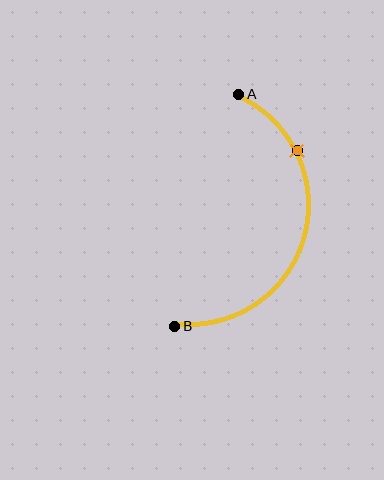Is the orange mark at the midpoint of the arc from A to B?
No. The orange mark lies on the arc but is closer to endpoint A. The arc midpoint would be at the point on the curve equidistant along the arc from both A and B.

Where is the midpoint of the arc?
The arc midpoint is the point on the curve farthest from the straight line joining A and B. It sits to the right of that line.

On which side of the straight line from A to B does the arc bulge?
The arc bulges to the right of the straight line connecting A and B.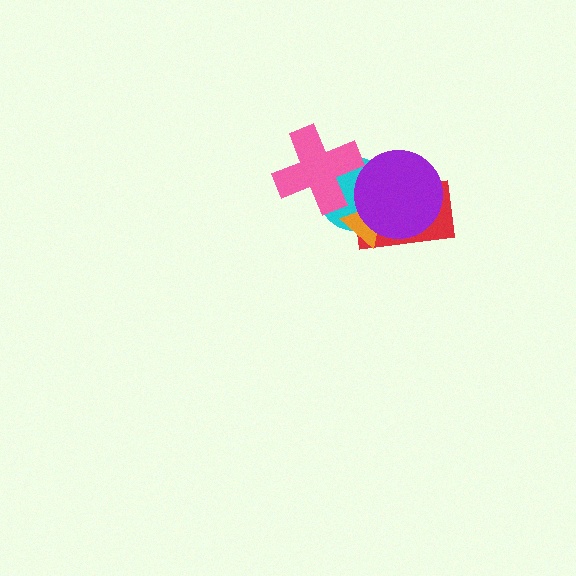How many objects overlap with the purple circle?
3 objects overlap with the purple circle.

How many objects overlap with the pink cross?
1 object overlaps with the pink cross.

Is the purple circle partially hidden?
No, no other shape covers it.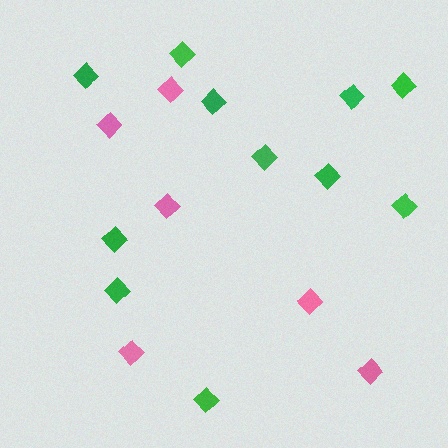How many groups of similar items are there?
There are 2 groups: one group of pink diamonds (6) and one group of green diamonds (11).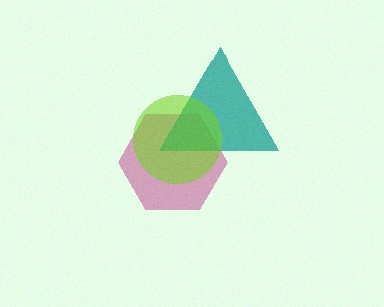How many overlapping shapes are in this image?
There are 3 overlapping shapes in the image.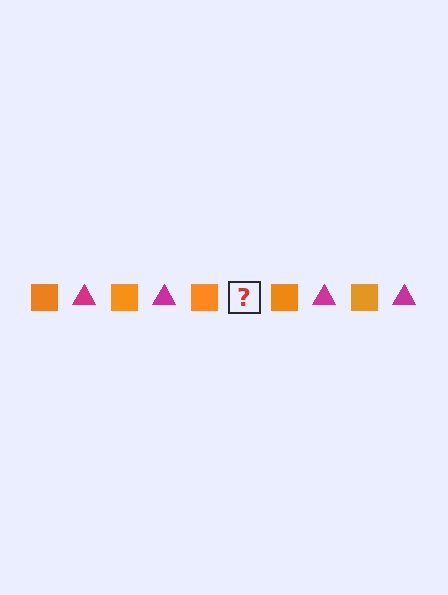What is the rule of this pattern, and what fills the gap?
The rule is that the pattern alternates between orange square and magenta triangle. The gap should be filled with a magenta triangle.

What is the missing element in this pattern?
The missing element is a magenta triangle.